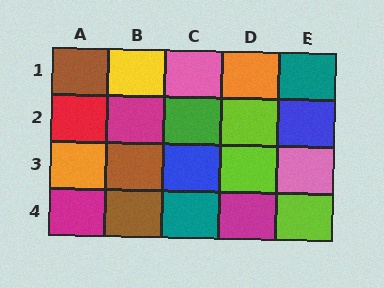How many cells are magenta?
3 cells are magenta.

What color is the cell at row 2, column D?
Lime.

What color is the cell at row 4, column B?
Brown.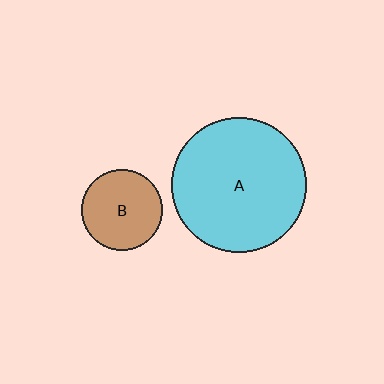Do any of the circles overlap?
No, none of the circles overlap.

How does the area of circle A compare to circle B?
Approximately 2.8 times.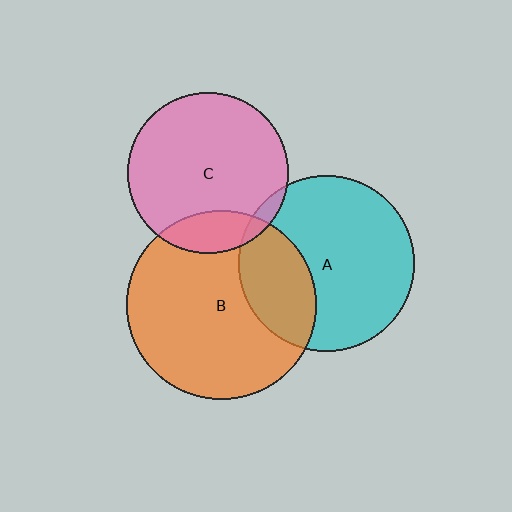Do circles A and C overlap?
Yes.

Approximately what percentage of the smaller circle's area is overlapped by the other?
Approximately 5%.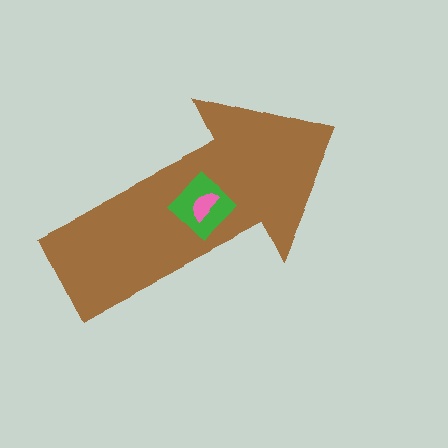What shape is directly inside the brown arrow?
The green diamond.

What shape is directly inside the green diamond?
The pink semicircle.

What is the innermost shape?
The pink semicircle.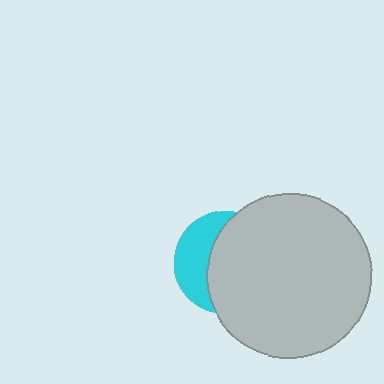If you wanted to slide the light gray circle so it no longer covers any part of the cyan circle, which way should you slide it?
Slide it right — that is the most direct way to separate the two shapes.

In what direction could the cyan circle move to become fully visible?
The cyan circle could move left. That would shift it out from behind the light gray circle entirely.